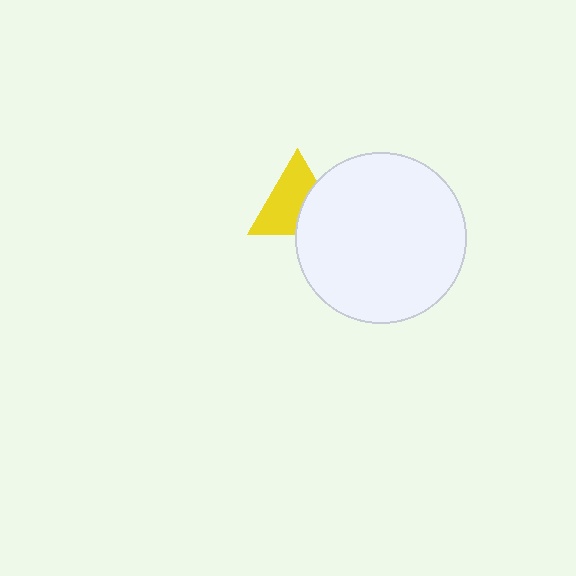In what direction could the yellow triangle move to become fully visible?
The yellow triangle could move left. That would shift it out from behind the white circle entirely.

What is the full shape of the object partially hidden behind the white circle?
The partially hidden object is a yellow triangle.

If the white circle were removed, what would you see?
You would see the complete yellow triangle.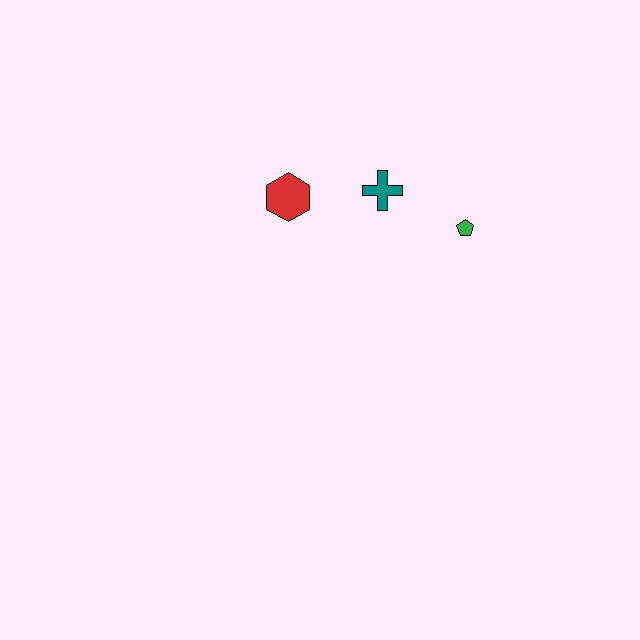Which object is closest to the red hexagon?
The teal cross is closest to the red hexagon.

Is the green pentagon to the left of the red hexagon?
No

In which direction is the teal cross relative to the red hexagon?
The teal cross is to the right of the red hexagon.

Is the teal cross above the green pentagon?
Yes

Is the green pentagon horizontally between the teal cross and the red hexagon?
No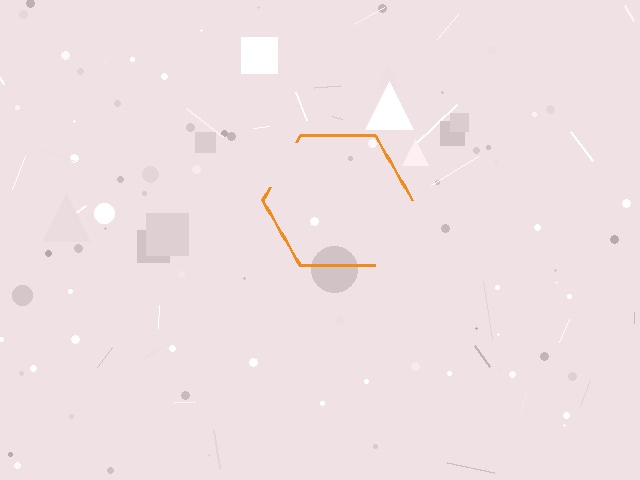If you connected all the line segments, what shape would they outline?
They would outline a hexagon.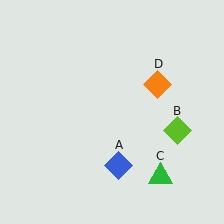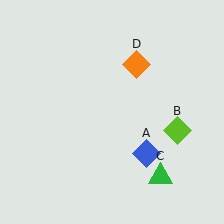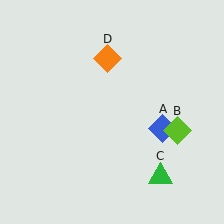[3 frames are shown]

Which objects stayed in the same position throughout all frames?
Lime diamond (object B) and green triangle (object C) remained stationary.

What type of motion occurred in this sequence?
The blue diamond (object A), orange diamond (object D) rotated counterclockwise around the center of the scene.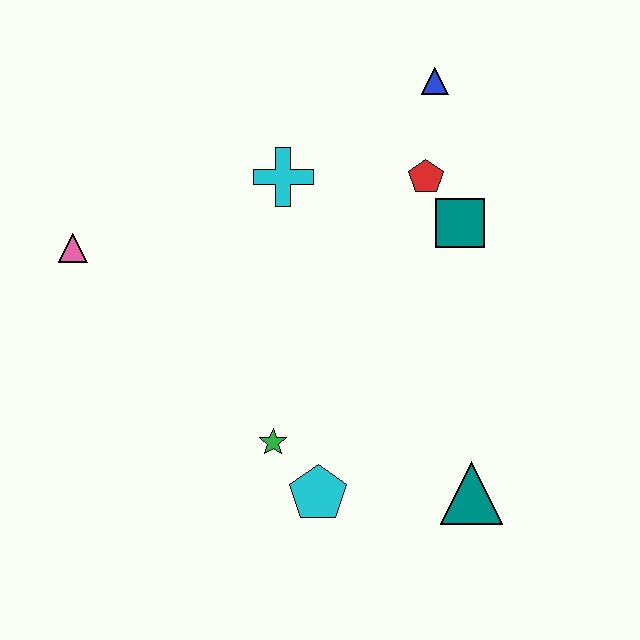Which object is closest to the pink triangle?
The cyan cross is closest to the pink triangle.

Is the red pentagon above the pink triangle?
Yes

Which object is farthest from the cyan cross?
The teal triangle is farthest from the cyan cross.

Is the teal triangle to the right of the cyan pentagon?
Yes